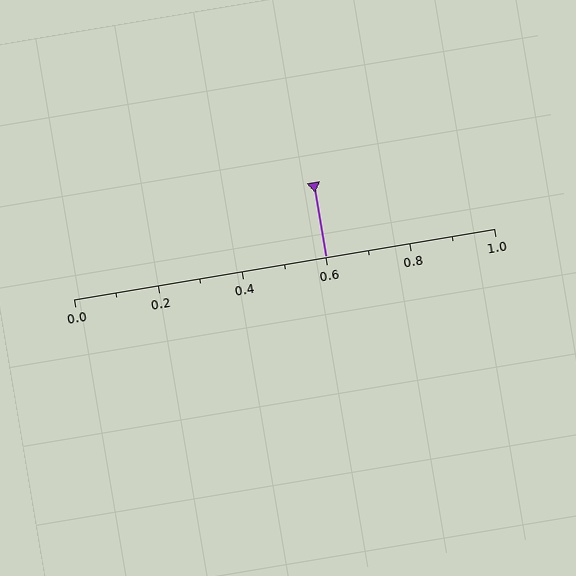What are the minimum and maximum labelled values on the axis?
The axis runs from 0.0 to 1.0.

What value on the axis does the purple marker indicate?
The marker indicates approximately 0.6.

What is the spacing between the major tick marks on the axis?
The major ticks are spaced 0.2 apart.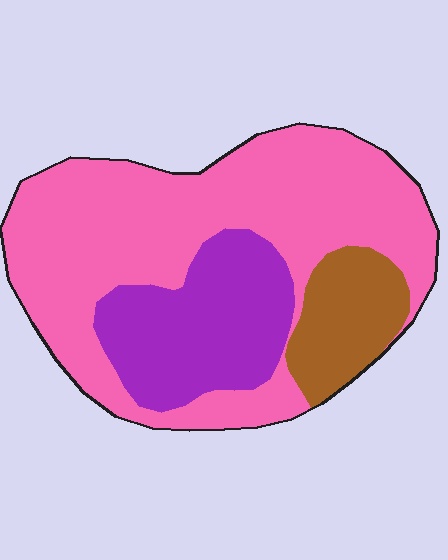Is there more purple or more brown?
Purple.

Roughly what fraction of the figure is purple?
Purple covers about 25% of the figure.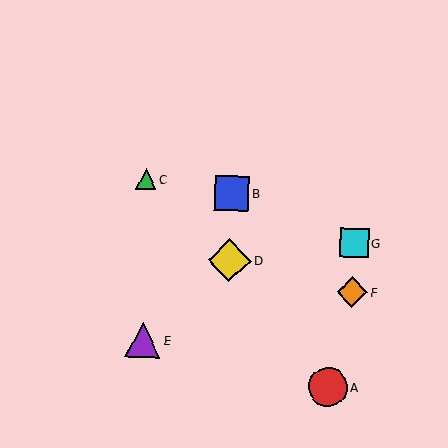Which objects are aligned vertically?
Objects B, D are aligned vertically.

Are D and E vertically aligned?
No, D is at x≈229 and E is at x≈143.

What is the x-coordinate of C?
Object C is at x≈146.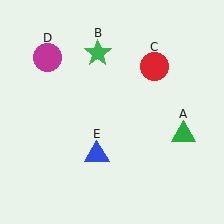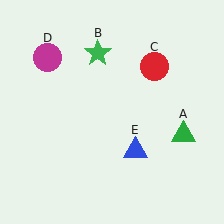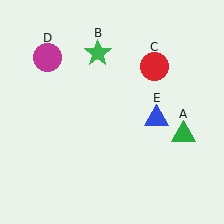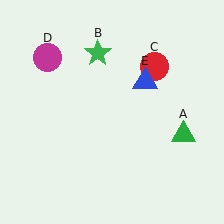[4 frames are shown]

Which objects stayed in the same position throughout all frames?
Green triangle (object A) and green star (object B) and red circle (object C) and magenta circle (object D) remained stationary.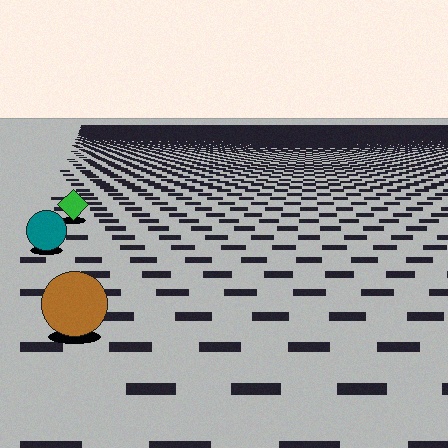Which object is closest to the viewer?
The brown circle is closest. The texture marks near it are larger and more spread out.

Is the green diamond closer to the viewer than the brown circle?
No. The brown circle is closer — you can tell from the texture gradient: the ground texture is coarser near it.